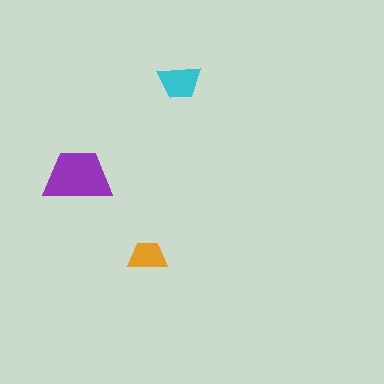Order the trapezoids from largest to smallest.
the purple one, the cyan one, the orange one.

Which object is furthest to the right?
The cyan trapezoid is rightmost.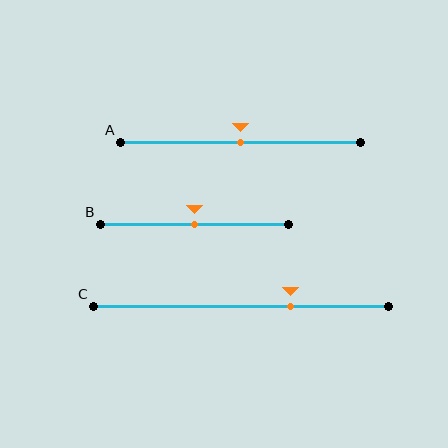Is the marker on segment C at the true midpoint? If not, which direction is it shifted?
No, the marker on segment C is shifted to the right by about 17% of the segment length.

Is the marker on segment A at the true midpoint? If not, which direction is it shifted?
Yes, the marker on segment A is at the true midpoint.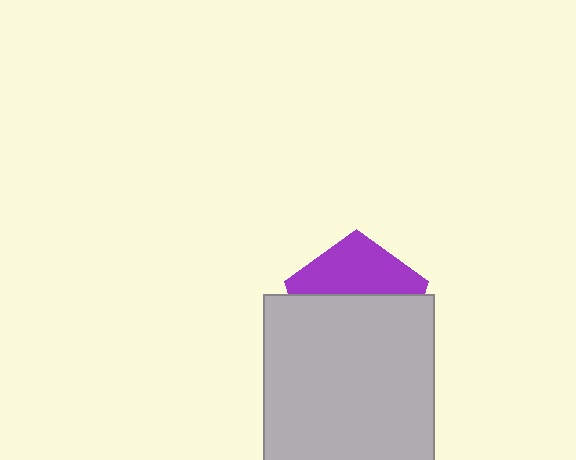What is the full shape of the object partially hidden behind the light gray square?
The partially hidden object is a purple pentagon.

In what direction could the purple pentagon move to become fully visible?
The purple pentagon could move up. That would shift it out from behind the light gray square entirely.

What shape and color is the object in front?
The object in front is a light gray square.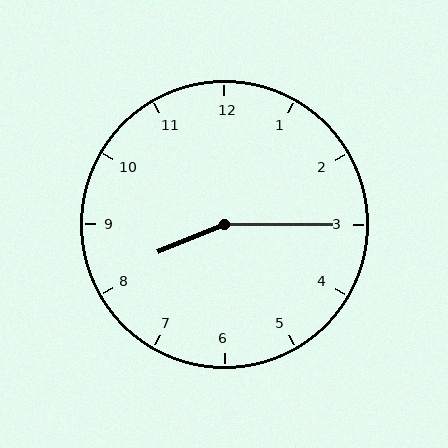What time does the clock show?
8:15.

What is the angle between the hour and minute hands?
Approximately 158 degrees.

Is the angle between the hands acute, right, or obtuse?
It is obtuse.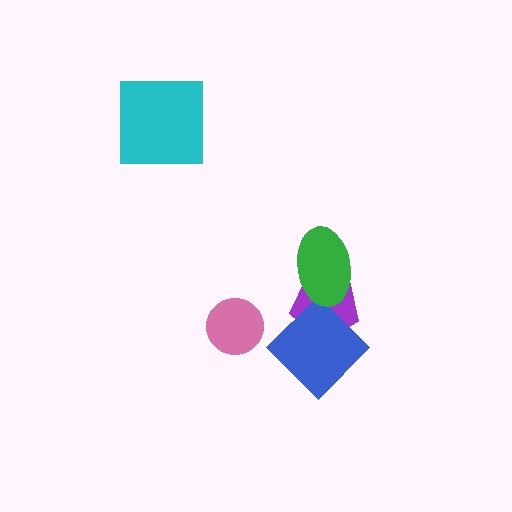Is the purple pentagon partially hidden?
Yes, it is partially covered by another shape.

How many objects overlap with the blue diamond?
1 object overlaps with the blue diamond.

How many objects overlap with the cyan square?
0 objects overlap with the cyan square.